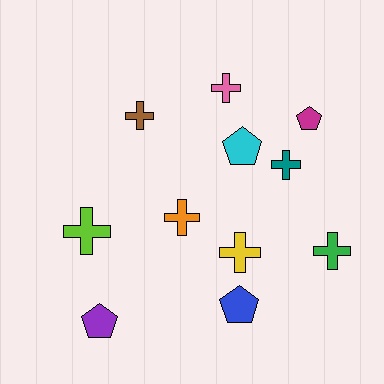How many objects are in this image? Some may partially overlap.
There are 11 objects.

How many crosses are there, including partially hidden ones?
There are 7 crosses.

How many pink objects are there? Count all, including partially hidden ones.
There is 1 pink object.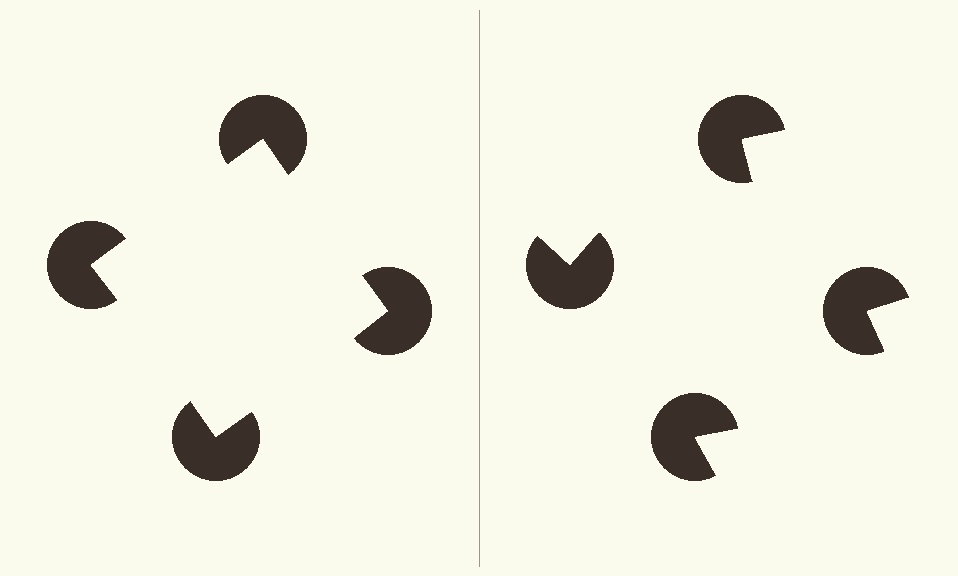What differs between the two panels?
The pac-man discs are positioned identically on both sides; only the wedge orientations differ. On the left they align to a square; on the right they are misaligned.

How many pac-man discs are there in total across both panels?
8 — 4 on each side.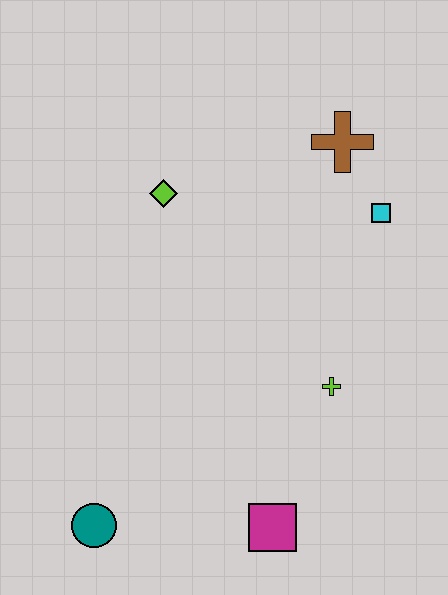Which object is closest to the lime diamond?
The brown cross is closest to the lime diamond.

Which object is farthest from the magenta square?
The brown cross is farthest from the magenta square.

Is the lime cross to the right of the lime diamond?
Yes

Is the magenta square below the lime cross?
Yes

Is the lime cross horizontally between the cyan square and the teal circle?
Yes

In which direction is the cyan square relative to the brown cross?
The cyan square is below the brown cross.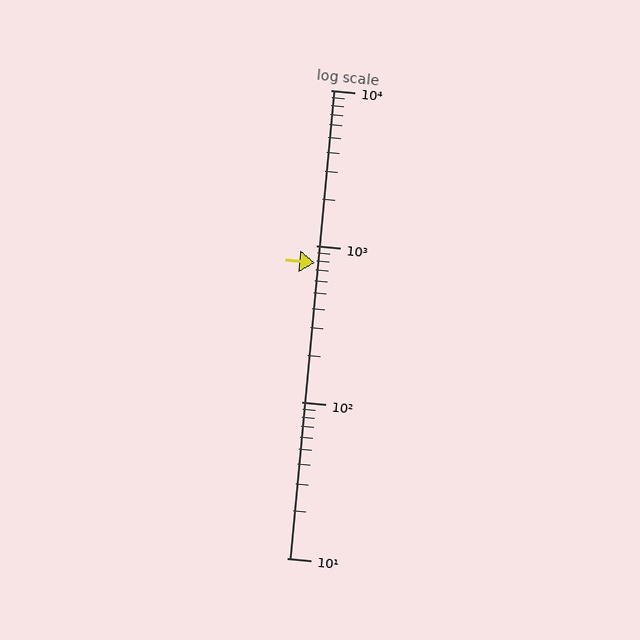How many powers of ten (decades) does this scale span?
The scale spans 3 decades, from 10 to 10000.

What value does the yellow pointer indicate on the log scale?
The pointer indicates approximately 780.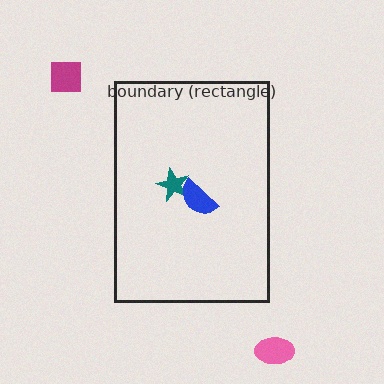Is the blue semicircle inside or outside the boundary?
Inside.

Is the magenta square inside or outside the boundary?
Outside.